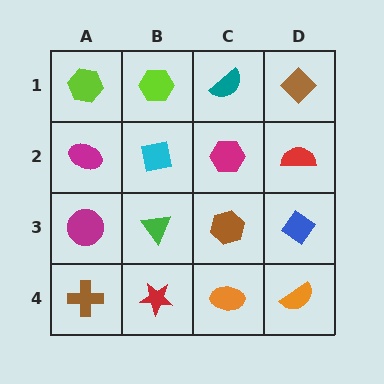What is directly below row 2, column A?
A magenta circle.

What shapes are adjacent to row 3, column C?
A magenta hexagon (row 2, column C), an orange ellipse (row 4, column C), a green triangle (row 3, column B), a blue diamond (row 3, column D).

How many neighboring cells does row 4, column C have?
3.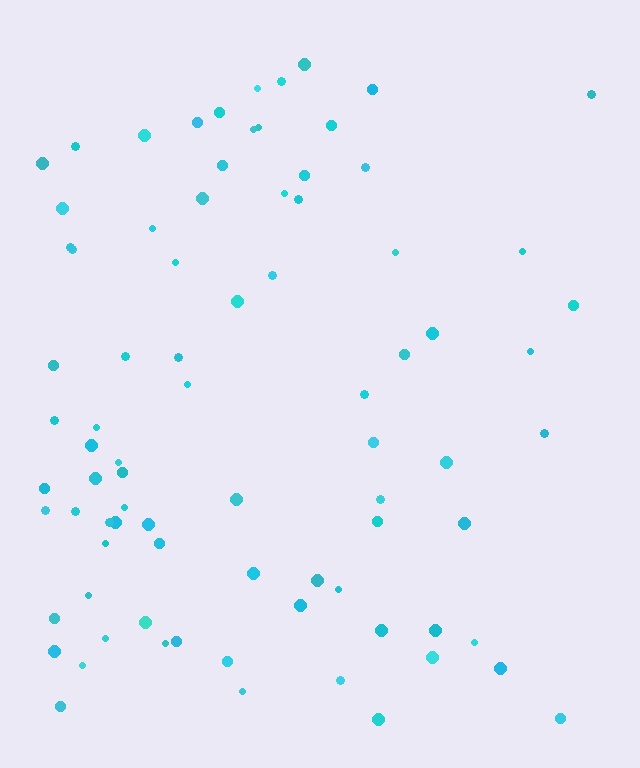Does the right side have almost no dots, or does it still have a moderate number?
Still a moderate number, just noticeably fewer than the left.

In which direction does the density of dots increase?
From right to left, with the left side densest.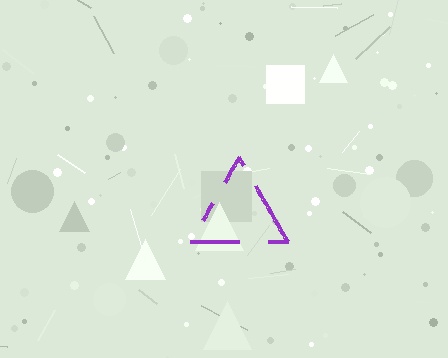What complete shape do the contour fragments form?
The contour fragments form a triangle.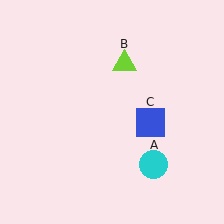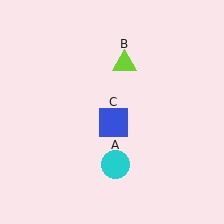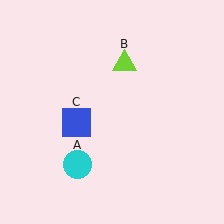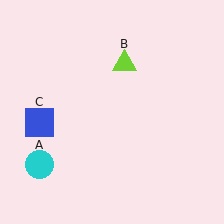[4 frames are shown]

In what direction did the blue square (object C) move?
The blue square (object C) moved left.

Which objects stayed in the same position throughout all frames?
Lime triangle (object B) remained stationary.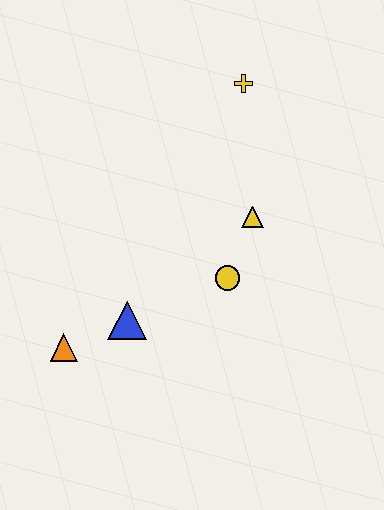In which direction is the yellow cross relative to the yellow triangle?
The yellow cross is above the yellow triangle.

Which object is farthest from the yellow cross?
The orange triangle is farthest from the yellow cross.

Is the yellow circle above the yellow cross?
No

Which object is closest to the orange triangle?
The blue triangle is closest to the orange triangle.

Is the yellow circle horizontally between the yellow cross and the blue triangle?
Yes